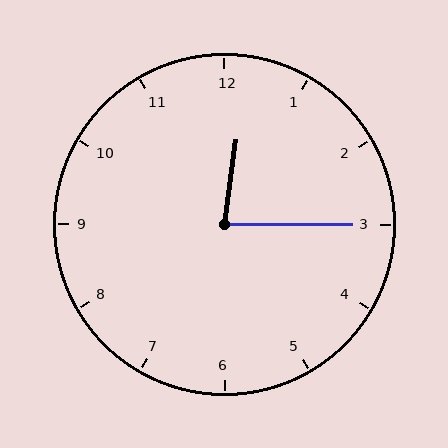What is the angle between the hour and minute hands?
Approximately 82 degrees.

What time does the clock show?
12:15.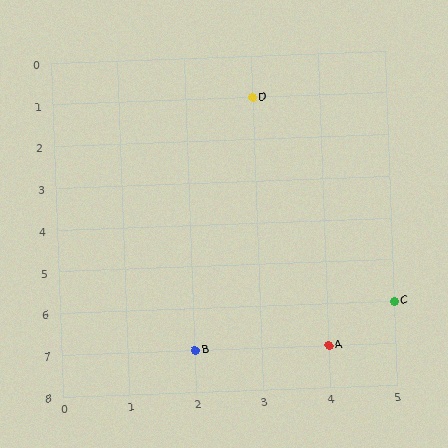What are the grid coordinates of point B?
Point B is at grid coordinates (2, 7).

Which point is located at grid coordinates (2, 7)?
Point B is at (2, 7).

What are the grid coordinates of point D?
Point D is at grid coordinates (3, 1).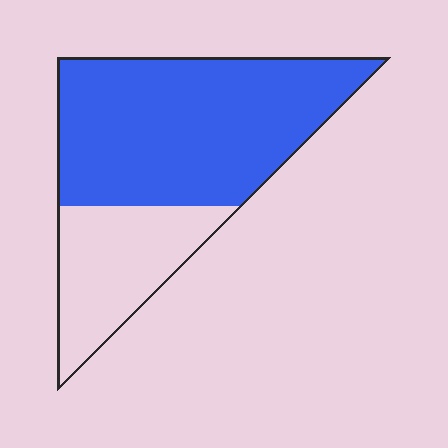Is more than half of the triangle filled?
Yes.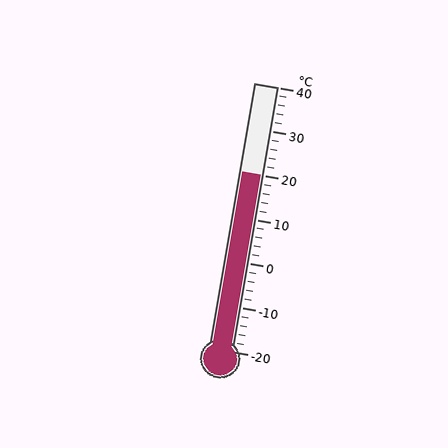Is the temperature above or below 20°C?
The temperature is at 20°C.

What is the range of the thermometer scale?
The thermometer scale ranges from -20°C to 40°C.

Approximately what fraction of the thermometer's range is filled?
The thermometer is filled to approximately 65% of its range.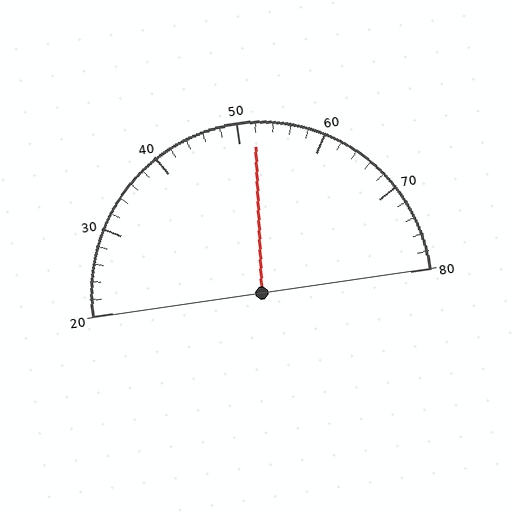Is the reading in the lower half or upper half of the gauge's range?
The reading is in the upper half of the range (20 to 80).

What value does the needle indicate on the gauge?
The needle indicates approximately 52.